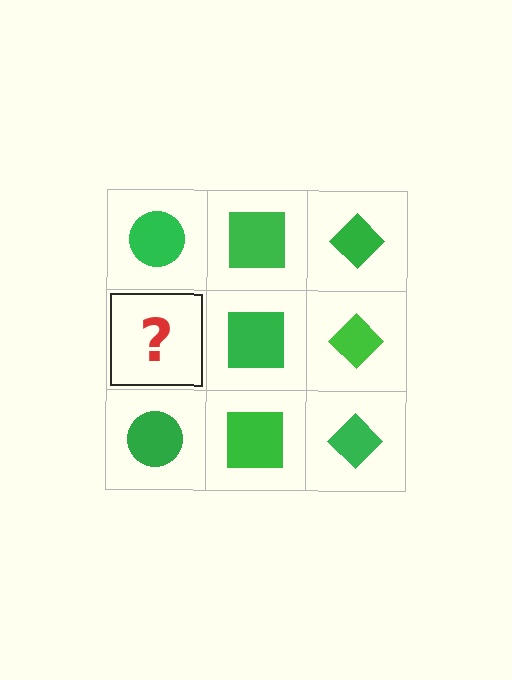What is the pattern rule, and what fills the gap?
The rule is that each column has a consistent shape. The gap should be filled with a green circle.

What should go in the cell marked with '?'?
The missing cell should contain a green circle.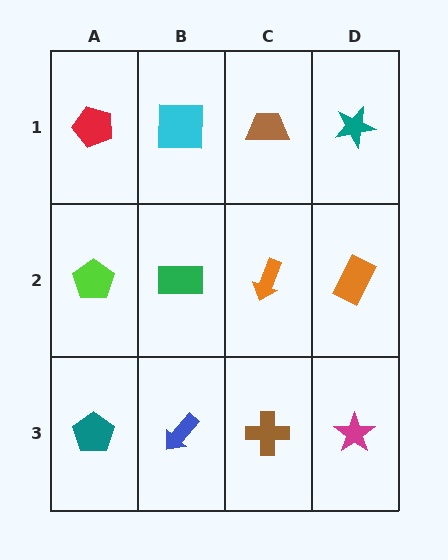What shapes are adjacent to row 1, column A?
A lime pentagon (row 2, column A), a cyan square (row 1, column B).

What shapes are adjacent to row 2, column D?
A teal star (row 1, column D), a magenta star (row 3, column D), an orange arrow (row 2, column C).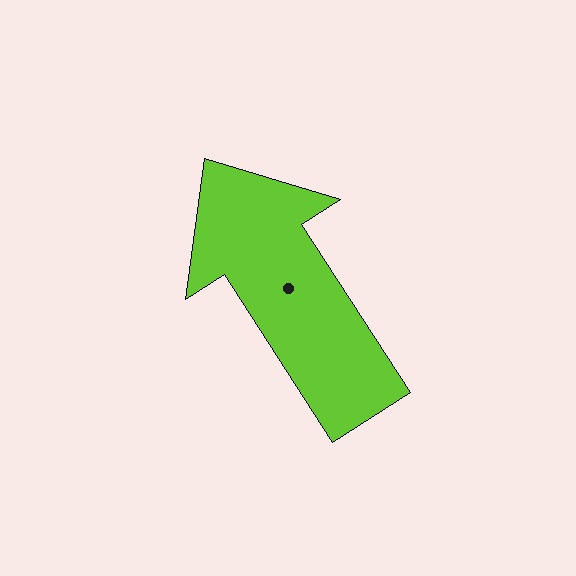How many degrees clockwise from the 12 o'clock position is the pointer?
Approximately 327 degrees.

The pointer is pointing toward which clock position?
Roughly 11 o'clock.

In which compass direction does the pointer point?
Northwest.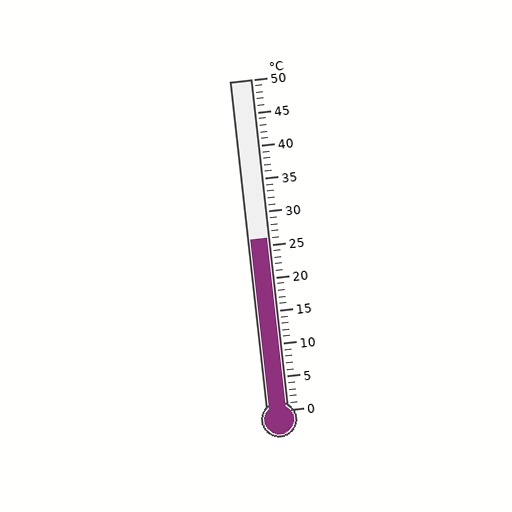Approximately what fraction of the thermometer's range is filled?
The thermometer is filled to approximately 50% of its range.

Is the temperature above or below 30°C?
The temperature is below 30°C.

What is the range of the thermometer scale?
The thermometer scale ranges from 0°C to 50°C.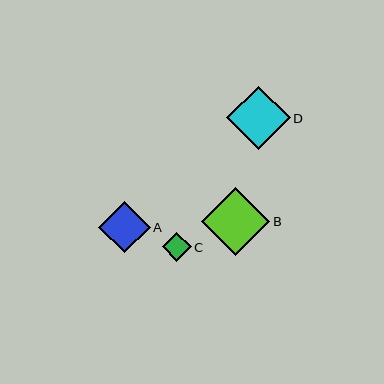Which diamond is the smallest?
Diamond C is the smallest with a size of approximately 29 pixels.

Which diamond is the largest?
Diamond B is the largest with a size of approximately 69 pixels.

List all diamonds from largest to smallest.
From largest to smallest: B, D, A, C.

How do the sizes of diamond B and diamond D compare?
Diamond B and diamond D are approximately the same size.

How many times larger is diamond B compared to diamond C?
Diamond B is approximately 2.4 times the size of diamond C.